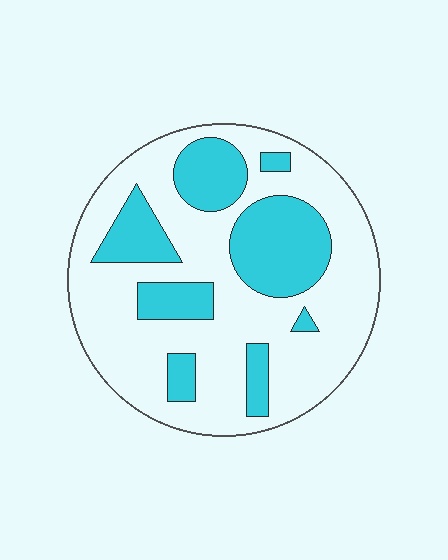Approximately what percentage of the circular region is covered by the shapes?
Approximately 30%.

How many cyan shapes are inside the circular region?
8.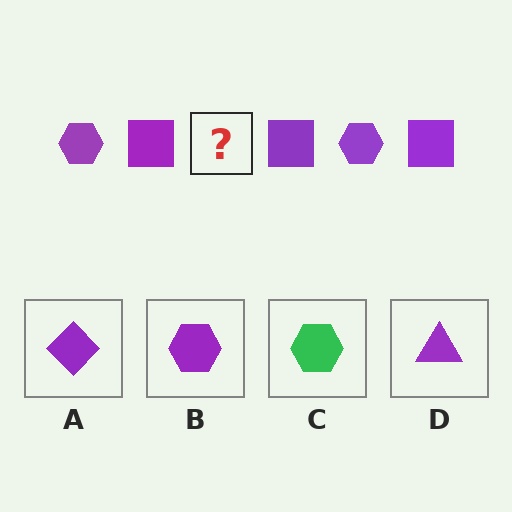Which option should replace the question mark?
Option B.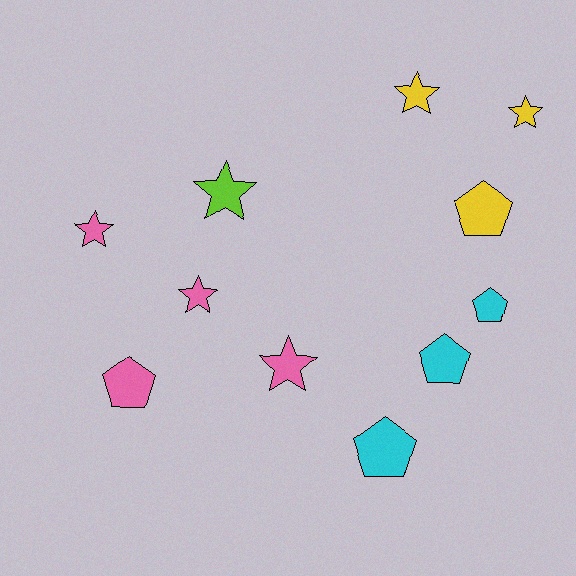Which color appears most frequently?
Pink, with 4 objects.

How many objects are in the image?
There are 11 objects.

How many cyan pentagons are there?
There are 3 cyan pentagons.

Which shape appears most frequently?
Star, with 6 objects.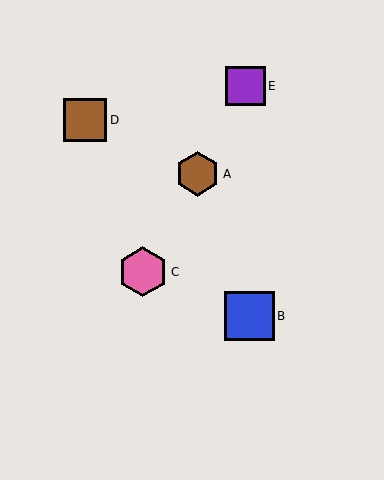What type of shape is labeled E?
Shape E is a purple square.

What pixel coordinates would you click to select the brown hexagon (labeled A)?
Click at (198, 174) to select the brown hexagon A.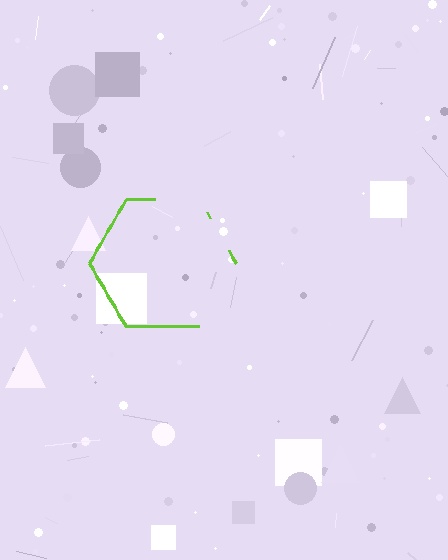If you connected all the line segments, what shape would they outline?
They would outline a hexagon.